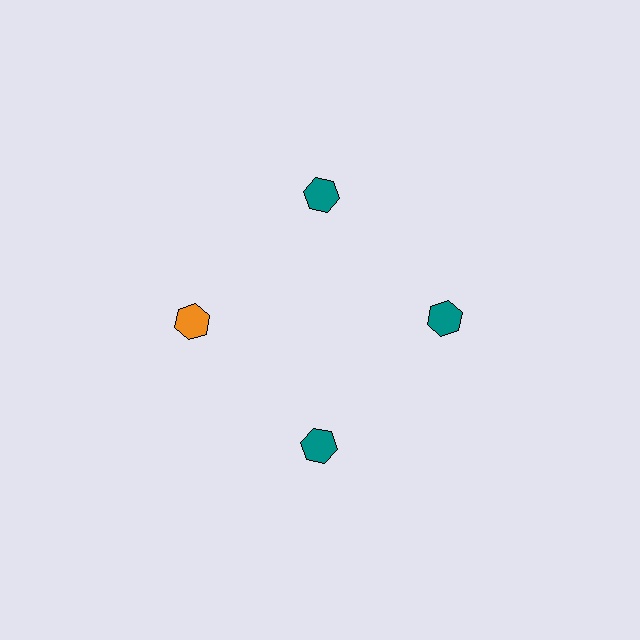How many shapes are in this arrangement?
There are 4 shapes arranged in a ring pattern.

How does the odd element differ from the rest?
It has a different color: orange instead of teal.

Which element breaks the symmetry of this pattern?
The orange hexagon at roughly the 9 o'clock position breaks the symmetry. All other shapes are teal hexagons.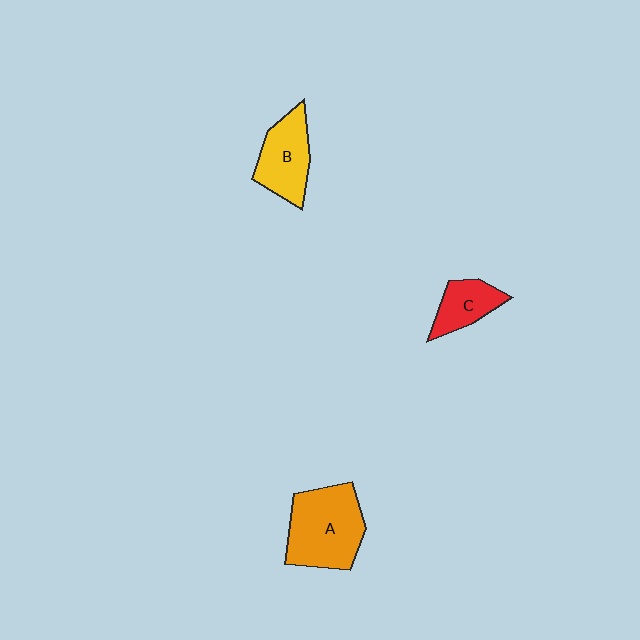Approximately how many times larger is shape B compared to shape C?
Approximately 1.4 times.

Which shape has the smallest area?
Shape C (red).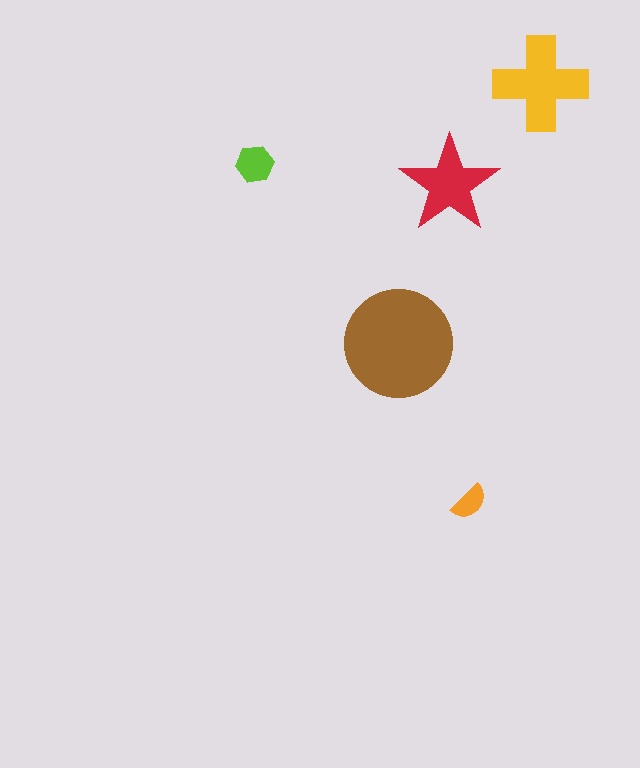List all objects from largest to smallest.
The brown circle, the yellow cross, the red star, the lime hexagon, the orange semicircle.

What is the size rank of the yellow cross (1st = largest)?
2nd.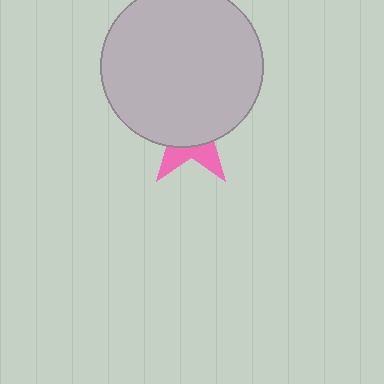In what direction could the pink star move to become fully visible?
The pink star could move down. That would shift it out from behind the light gray circle entirely.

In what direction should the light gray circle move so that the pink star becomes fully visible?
The light gray circle should move up. That is the shortest direction to clear the overlap and leave the pink star fully visible.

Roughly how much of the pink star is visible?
A small part of it is visible (roughly 31%).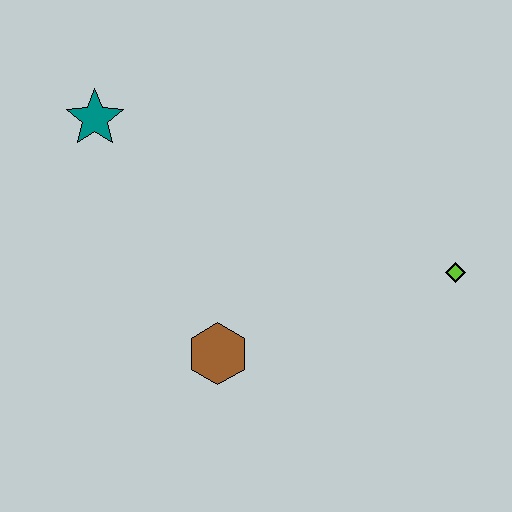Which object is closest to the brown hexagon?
The lime diamond is closest to the brown hexagon.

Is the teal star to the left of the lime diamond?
Yes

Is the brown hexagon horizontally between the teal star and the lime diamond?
Yes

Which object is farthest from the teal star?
The lime diamond is farthest from the teal star.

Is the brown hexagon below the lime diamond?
Yes